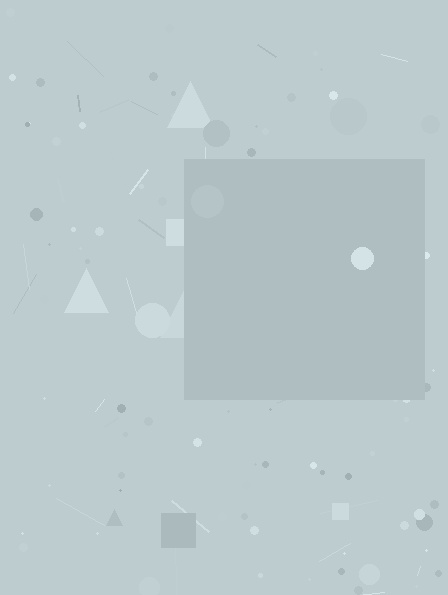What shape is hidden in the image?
A square is hidden in the image.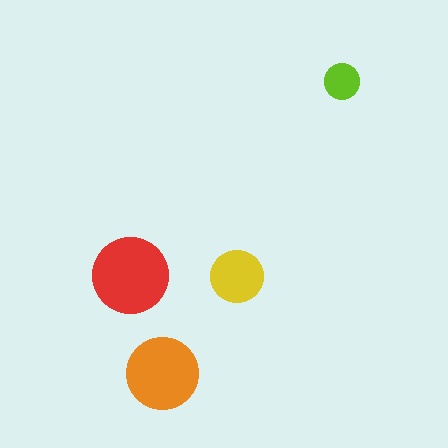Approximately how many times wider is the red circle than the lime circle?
About 2 times wider.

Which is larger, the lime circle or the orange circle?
The orange one.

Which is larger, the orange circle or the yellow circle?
The orange one.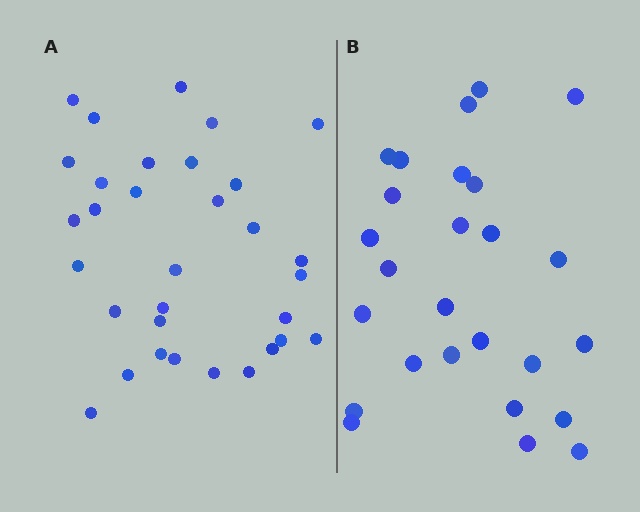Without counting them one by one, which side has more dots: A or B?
Region A (the left region) has more dots.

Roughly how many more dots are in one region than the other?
Region A has about 6 more dots than region B.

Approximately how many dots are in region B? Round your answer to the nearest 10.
About 30 dots. (The exact count is 26, which rounds to 30.)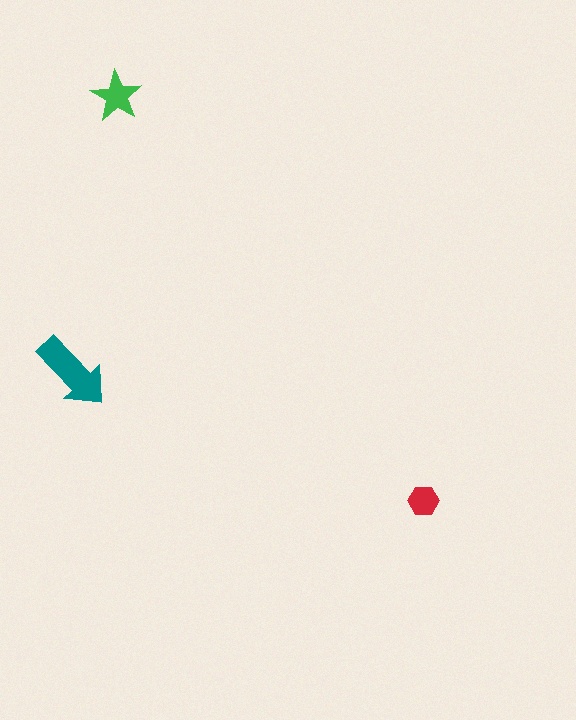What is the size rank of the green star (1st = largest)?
2nd.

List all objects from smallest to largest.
The red hexagon, the green star, the teal arrow.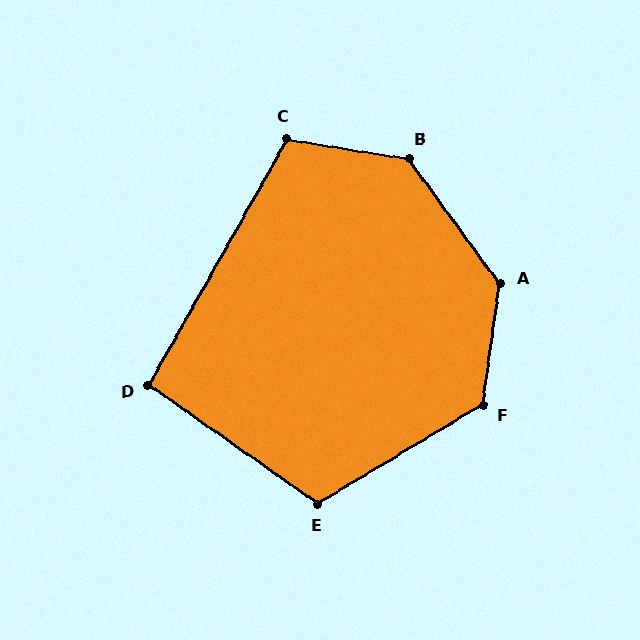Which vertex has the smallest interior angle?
D, at approximately 96 degrees.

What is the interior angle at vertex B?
Approximately 136 degrees (obtuse).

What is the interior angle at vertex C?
Approximately 110 degrees (obtuse).